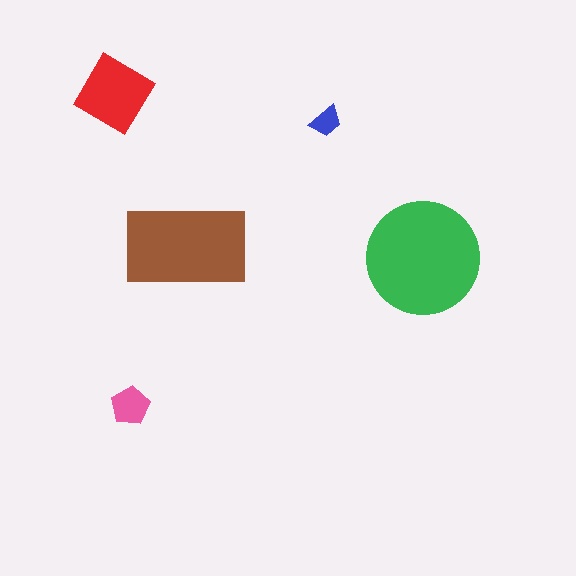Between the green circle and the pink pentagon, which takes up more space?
The green circle.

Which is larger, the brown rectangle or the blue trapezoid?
The brown rectangle.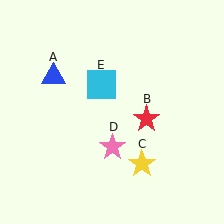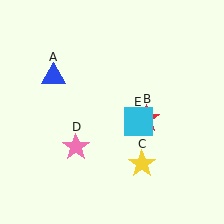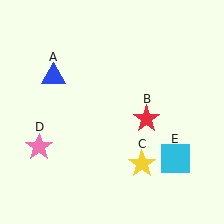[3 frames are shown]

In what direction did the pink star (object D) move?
The pink star (object D) moved left.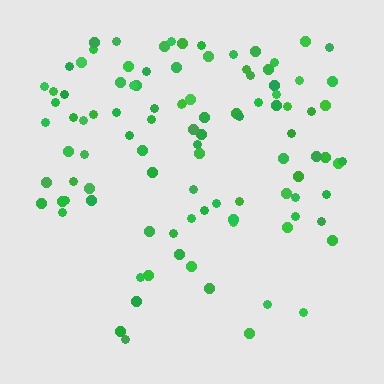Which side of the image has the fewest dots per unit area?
The bottom.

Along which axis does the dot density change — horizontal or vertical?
Vertical.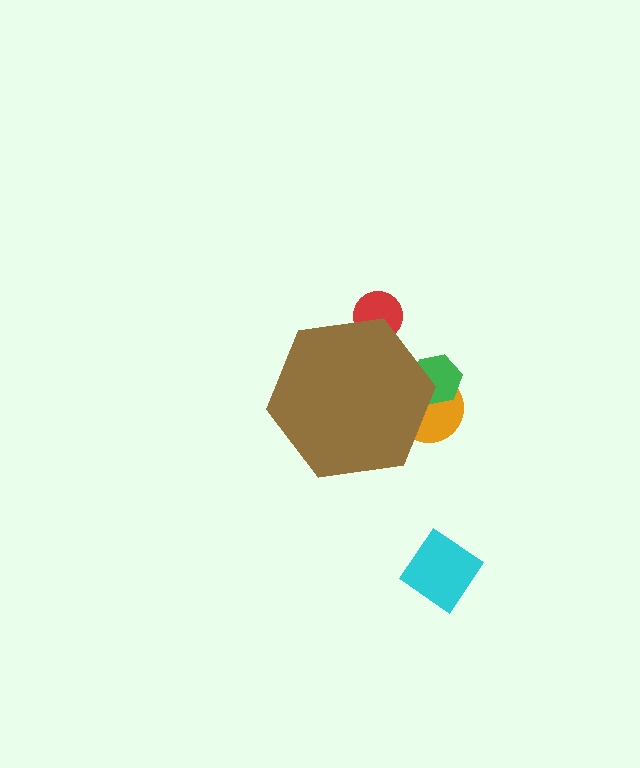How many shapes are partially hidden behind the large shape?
3 shapes are partially hidden.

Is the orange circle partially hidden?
Yes, the orange circle is partially hidden behind the brown hexagon.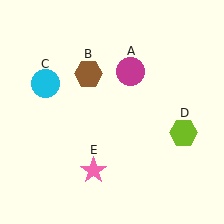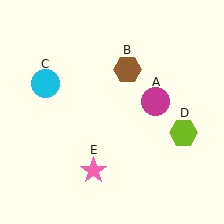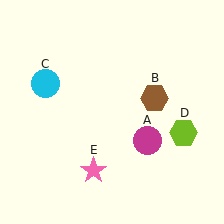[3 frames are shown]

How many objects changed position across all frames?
2 objects changed position: magenta circle (object A), brown hexagon (object B).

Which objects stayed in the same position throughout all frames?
Cyan circle (object C) and lime hexagon (object D) and pink star (object E) remained stationary.